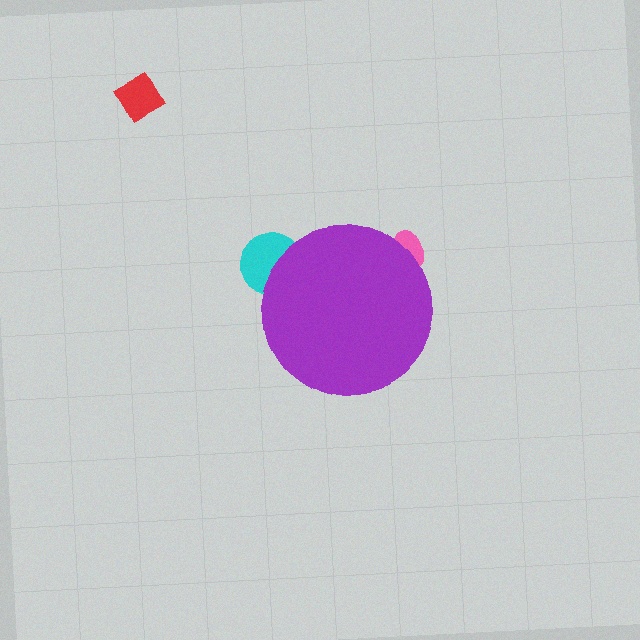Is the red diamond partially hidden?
No, the red diamond is fully visible.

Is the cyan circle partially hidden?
Yes, the cyan circle is partially hidden behind the purple circle.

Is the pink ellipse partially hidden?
Yes, the pink ellipse is partially hidden behind the purple circle.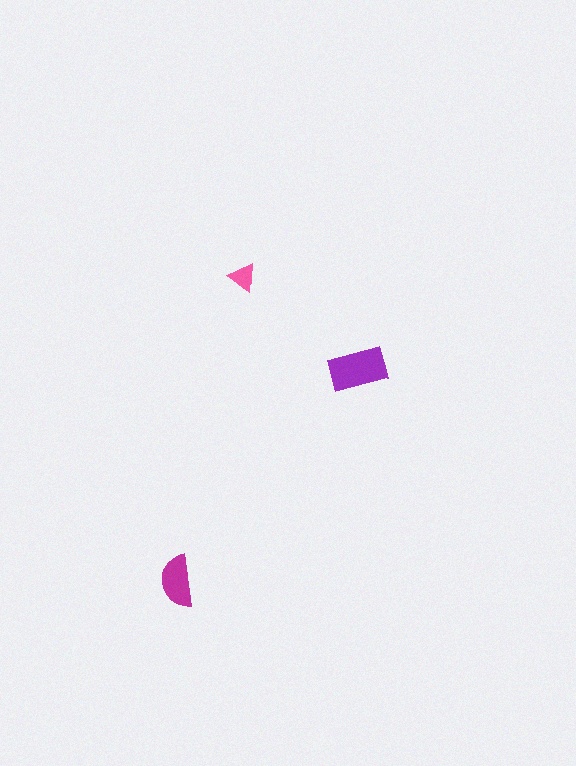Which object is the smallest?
The pink triangle.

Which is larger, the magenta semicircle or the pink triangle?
The magenta semicircle.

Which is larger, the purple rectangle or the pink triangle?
The purple rectangle.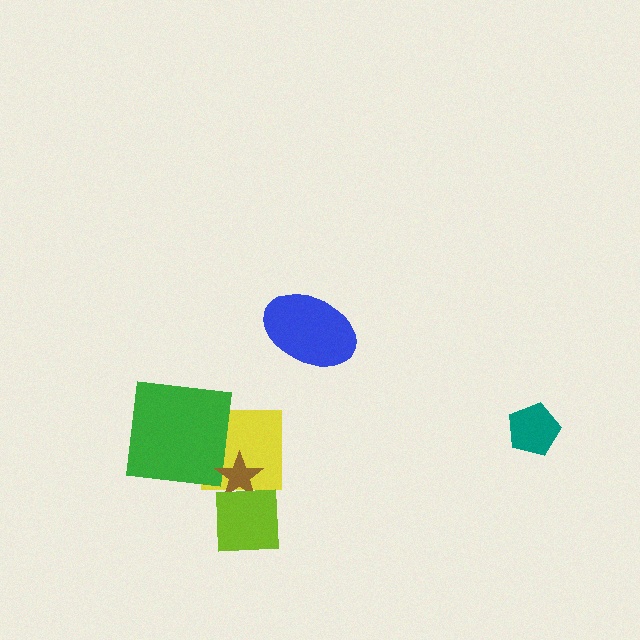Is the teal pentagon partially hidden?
No, no other shape covers it.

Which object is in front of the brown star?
The lime square is in front of the brown star.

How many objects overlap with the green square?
1 object overlaps with the green square.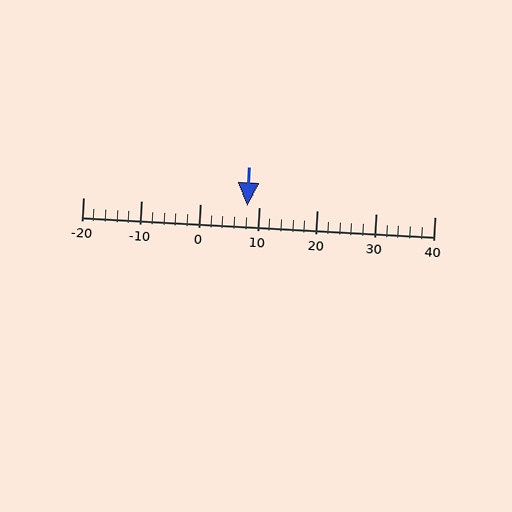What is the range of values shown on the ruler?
The ruler shows values from -20 to 40.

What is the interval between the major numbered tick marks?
The major tick marks are spaced 10 units apart.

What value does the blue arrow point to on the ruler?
The blue arrow points to approximately 8.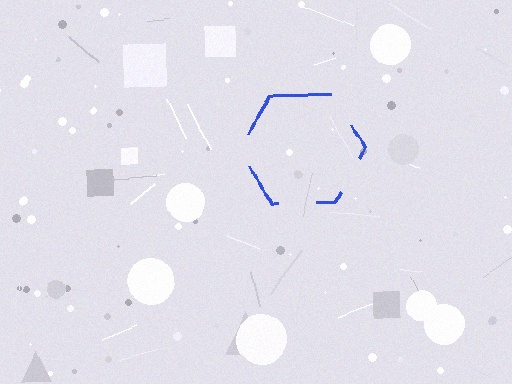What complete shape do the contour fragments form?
The contour fragments form a hexagon.